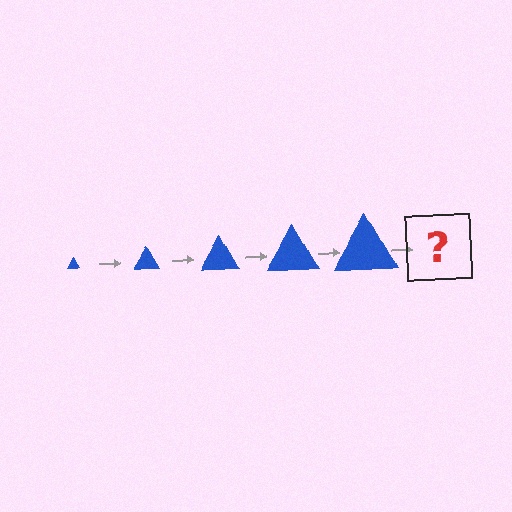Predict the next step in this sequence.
The next step is a blue triangle, larger than the previous one.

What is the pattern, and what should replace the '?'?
The pattern is that the triangle gets progressively larger each step. The '?' should be a blue triangle, larger than the previous one.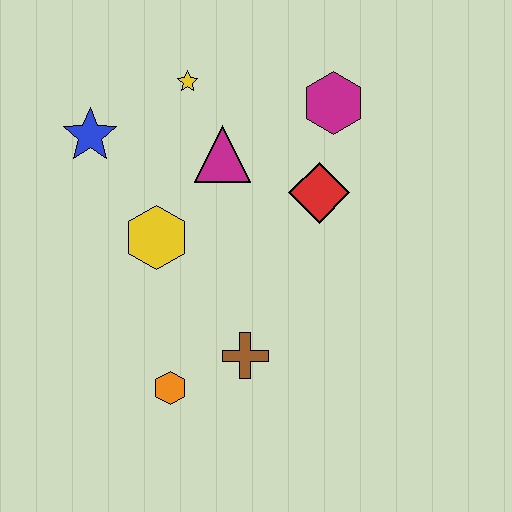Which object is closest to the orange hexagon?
The brown cross is closest to the orange hexagon.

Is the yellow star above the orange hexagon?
Yes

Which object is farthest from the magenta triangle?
The orange hexagon is farthest from the magenta triangle.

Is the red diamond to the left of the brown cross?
No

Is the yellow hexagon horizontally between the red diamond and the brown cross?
No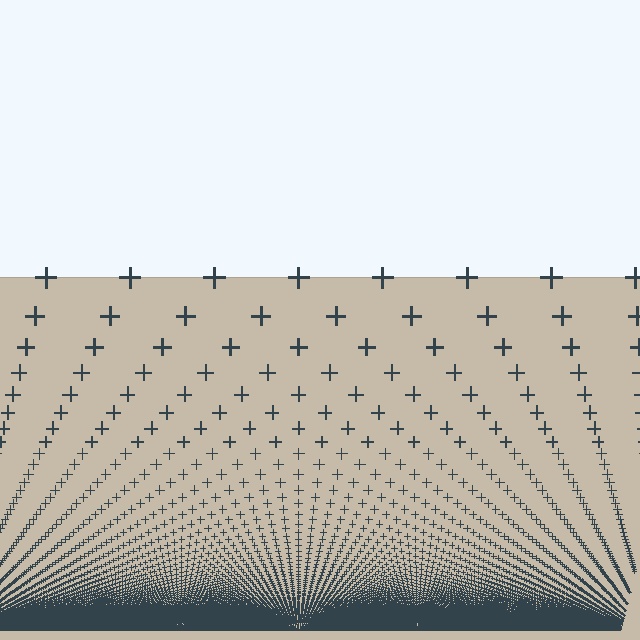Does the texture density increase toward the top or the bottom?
Density increases toward the bottom.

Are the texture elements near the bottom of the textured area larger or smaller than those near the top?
Smaller. The gradient is inverted — elements near the bottom are smaller and denser.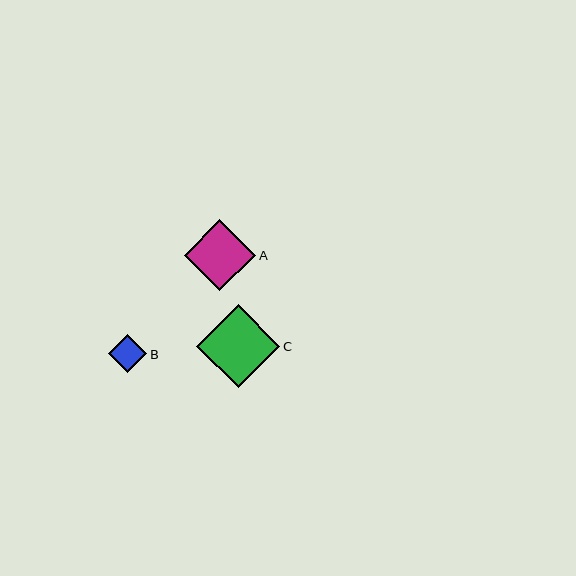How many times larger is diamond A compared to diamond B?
Diamond A is approximately 1.9 times the size of diamond B.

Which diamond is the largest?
Diamond C is the largest with a size of approximately 83 pixels.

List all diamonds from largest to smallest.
From largest to smallest: C, A, B.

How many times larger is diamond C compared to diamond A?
Diamond C is approximately 1.2 times the size of diamond A.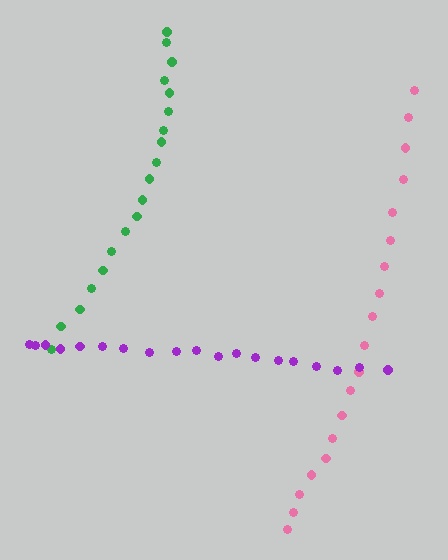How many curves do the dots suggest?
There are 3 distinct paths.